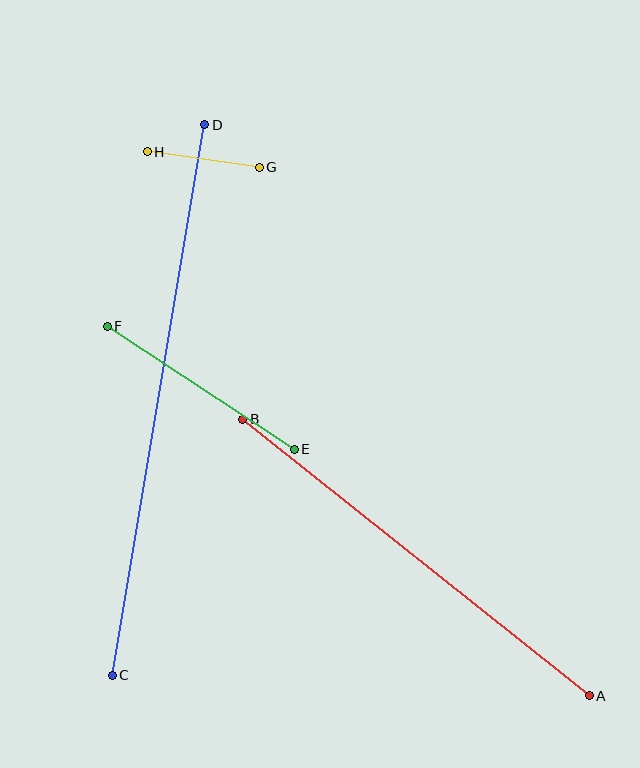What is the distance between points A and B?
The distance is approximately 444 pixels.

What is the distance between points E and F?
The distance is approximately 224 pixels.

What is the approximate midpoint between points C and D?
The midpoint is at approximately (159, 400) pixels.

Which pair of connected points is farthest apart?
Points C and D are farthest apart.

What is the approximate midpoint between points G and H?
The midpoint is at approximately (203, 160) pixels.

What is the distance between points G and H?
The distance is approximately 113 pixels.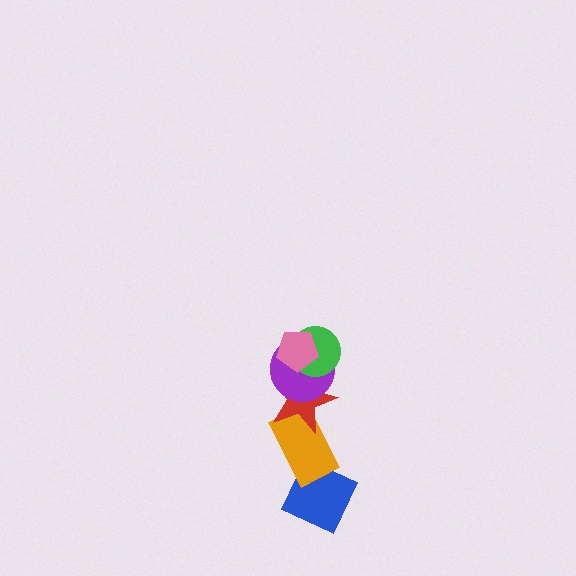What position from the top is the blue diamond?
The blue diamond is 6th from the top.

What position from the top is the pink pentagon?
The pink pentagon is 1st from the top.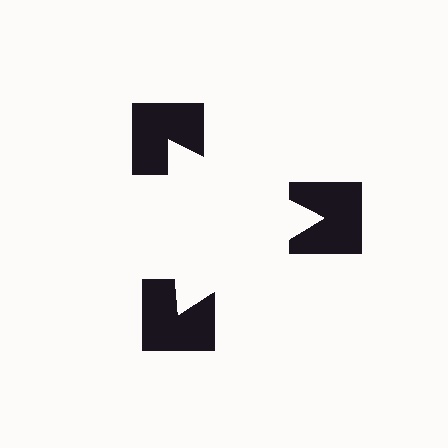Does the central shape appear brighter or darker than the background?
It typically appears slightly brighter than the background, even though no actual brightness change is drawn.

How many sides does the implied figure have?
3 sides.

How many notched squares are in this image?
There are 3 — one at each vertex of the illusory triangle.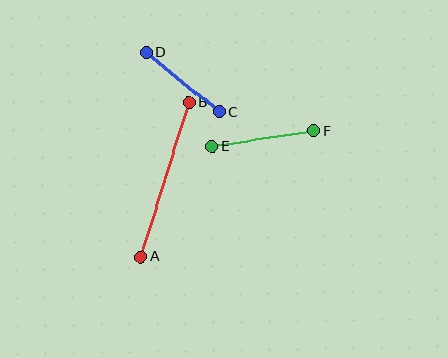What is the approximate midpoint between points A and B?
The midpoint is at approximately (165, 180) pixels.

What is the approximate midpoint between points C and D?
The midpoint is at approximately (182, 82) pixels.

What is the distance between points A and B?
The distance is approximately 162 pixels.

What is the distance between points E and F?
The distance is approximately 103 pixels.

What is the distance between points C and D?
The distance is approximately 94 pixels.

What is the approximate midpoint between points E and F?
The midpoint is at approximately (263, 139) pixels.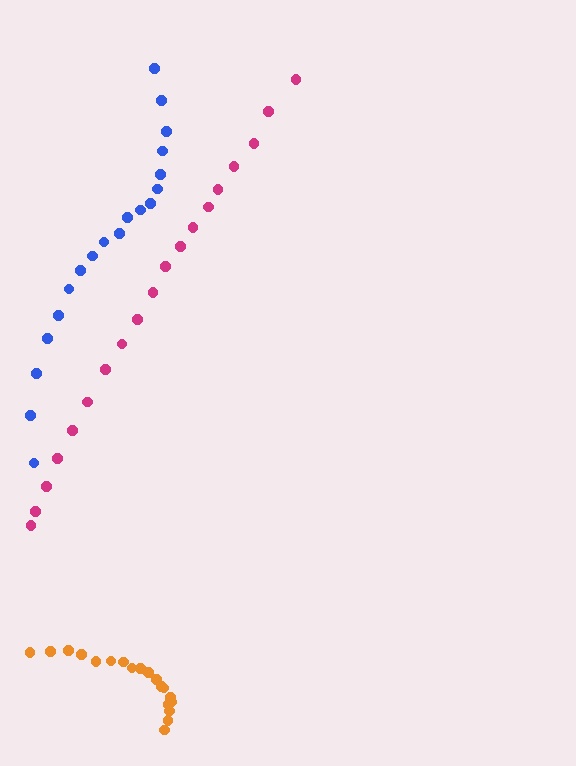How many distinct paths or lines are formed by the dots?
There are 3 distinct paths.